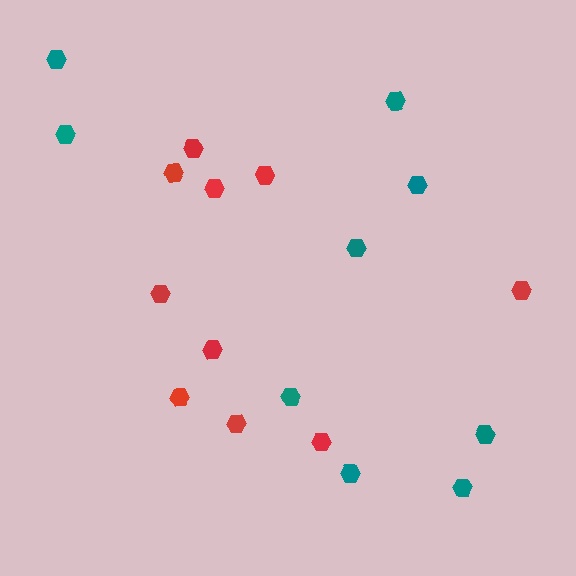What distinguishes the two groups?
There are 2 groups: one group of red hexagons (10) and one group of teal hexagons (9).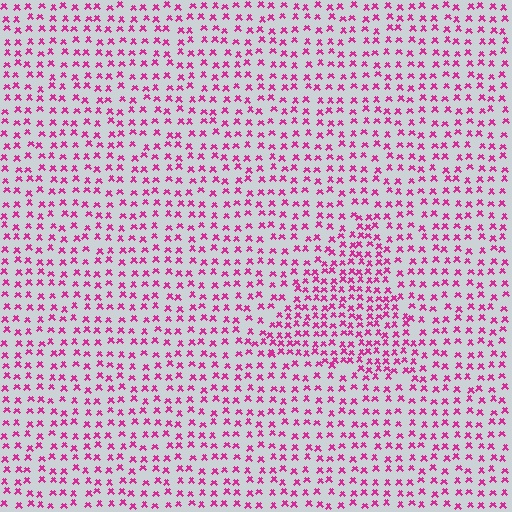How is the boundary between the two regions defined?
The boundary is defined by a change in element density (approximately 1.7x ratio). All elements are the same color, size, and shape.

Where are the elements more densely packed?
The elements are more densely packed inside the triangle boundary.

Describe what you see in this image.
The image contains small magenta elements arranged at two different densities. A triangle-shaped region is visible where the elements are more densely packed than the surrounding area.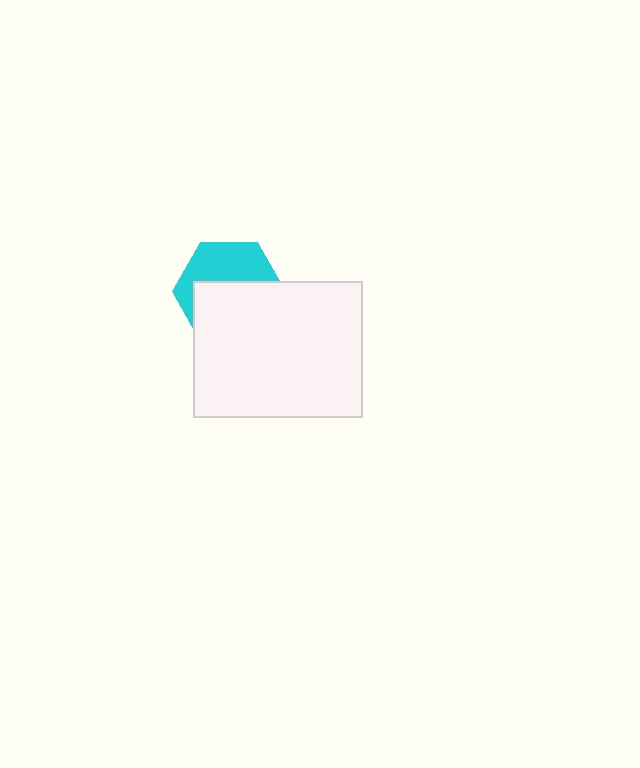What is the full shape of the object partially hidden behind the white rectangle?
The partially hidden object is a cyan hexagon.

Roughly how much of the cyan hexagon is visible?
A small part of it is visible (roughly 44%).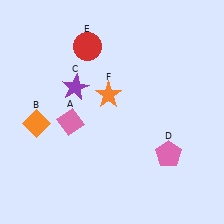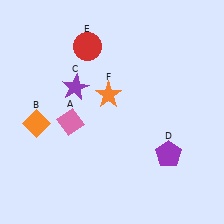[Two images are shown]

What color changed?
The pentagon (D) changed from pink in Image 1 to purple in Image 2.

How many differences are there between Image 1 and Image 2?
There is 1 difference between the two images.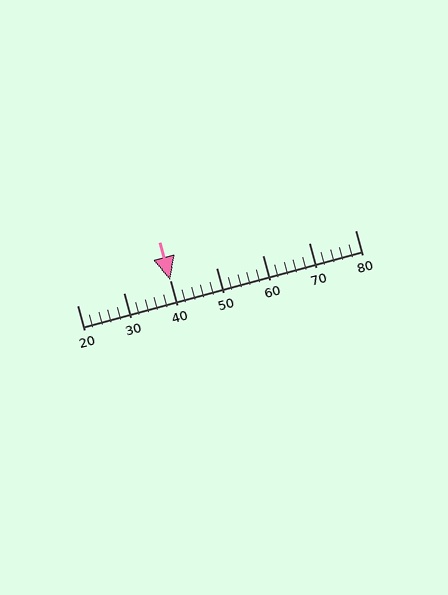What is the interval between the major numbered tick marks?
The major tick marks are spaced 10 units apart.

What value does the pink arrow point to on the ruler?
The pink arrow points to approximately 40.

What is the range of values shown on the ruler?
The ruler shows values from 20 to 80.